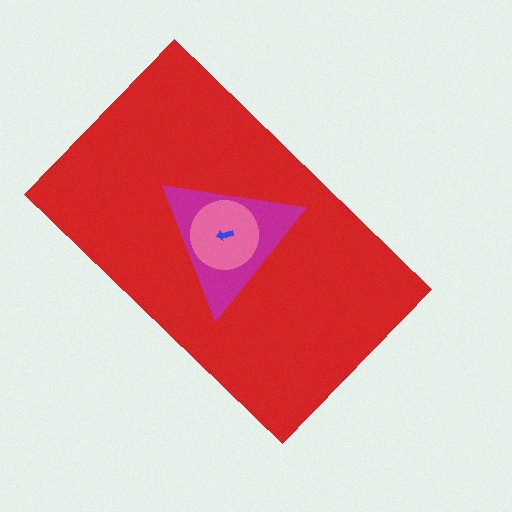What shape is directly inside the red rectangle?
The magenta triangle.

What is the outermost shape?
The red rectangle.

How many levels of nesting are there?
4.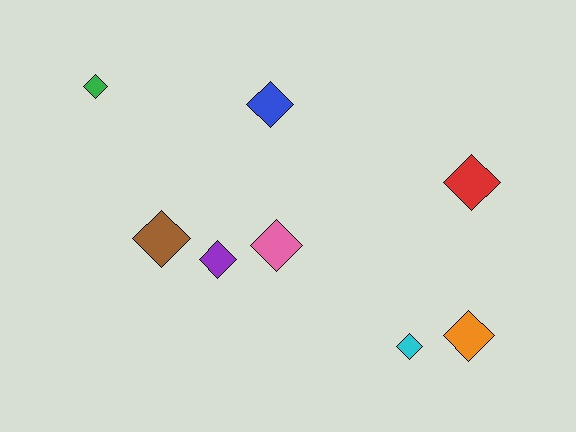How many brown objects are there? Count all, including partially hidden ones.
There is 1 brown object.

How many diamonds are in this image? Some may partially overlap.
There are 8 diamonds.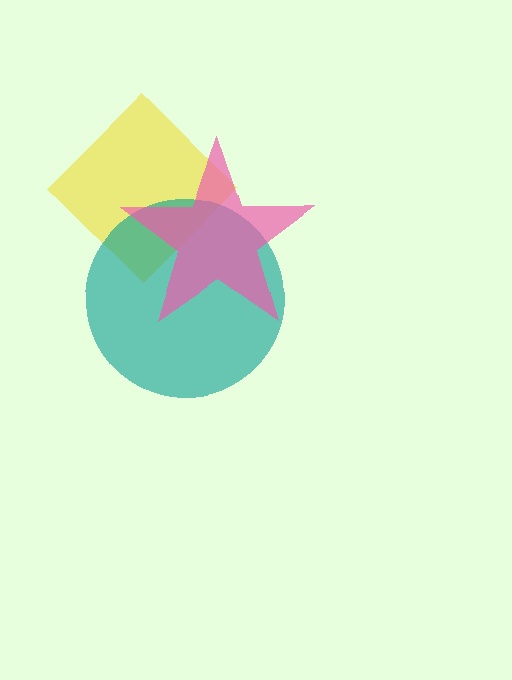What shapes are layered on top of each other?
The layered shapes are: a yellow diamond, a teal circle, a pink star.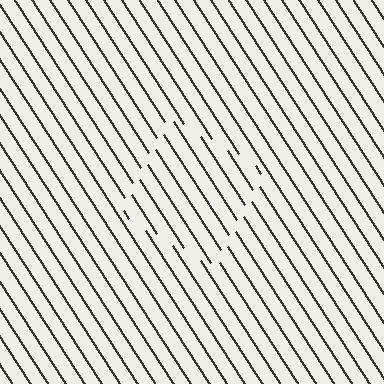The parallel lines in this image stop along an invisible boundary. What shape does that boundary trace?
An illusory square. The interior of the shape contains the same grating, shifted by half a period — the contour is defined by the phase discontinuity where line-ends from the inner and outer gratings abut.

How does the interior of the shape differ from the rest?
The interior of the shape contains the same grating, shifted by half a period — the contour is defined by the phase discontinuity where line-ends from the inner and outer gratings abut.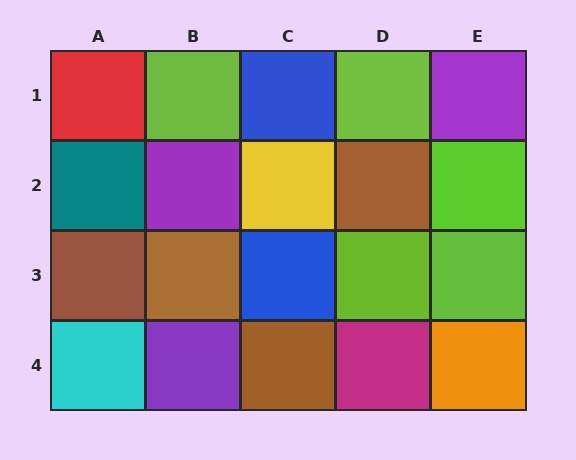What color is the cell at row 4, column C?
Brown.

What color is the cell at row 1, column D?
Lime.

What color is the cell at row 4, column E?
Orange.